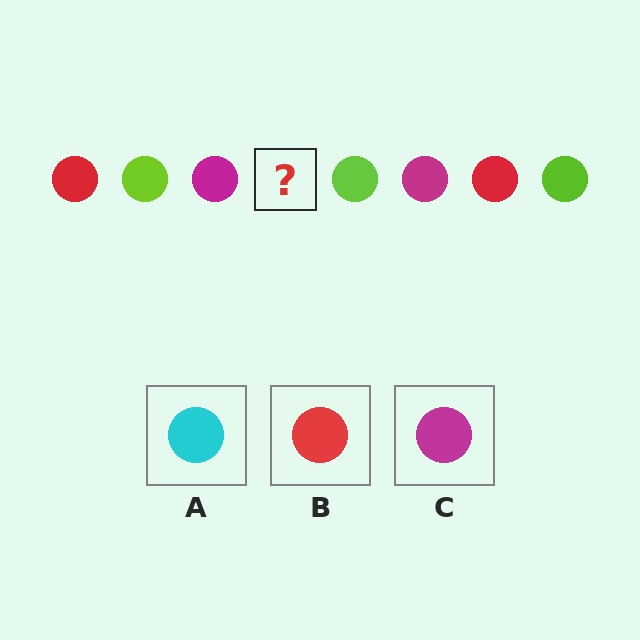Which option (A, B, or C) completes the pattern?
B.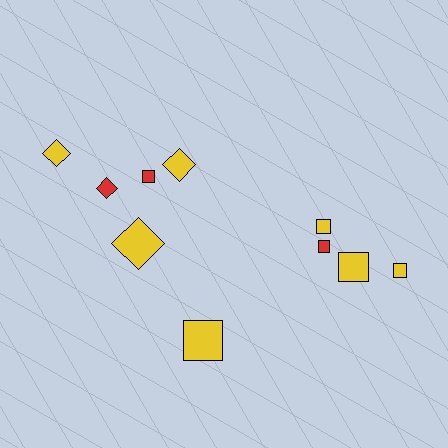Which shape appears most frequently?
Square, with 6 objects.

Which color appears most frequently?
Yellow, with 7 objects.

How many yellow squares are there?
There are 4 yellow squares.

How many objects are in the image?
There are 10 objects.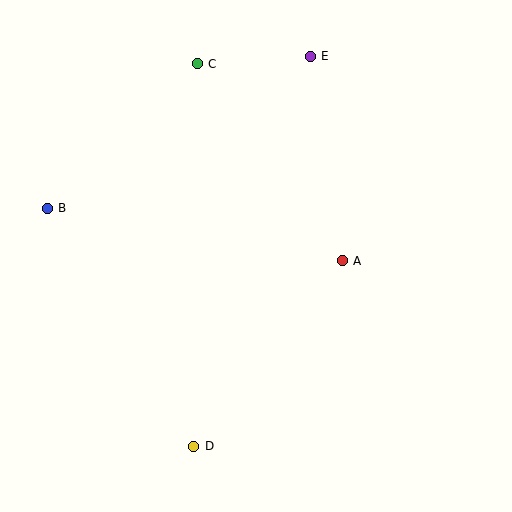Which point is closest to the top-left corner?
Point C is closest to the top-left corner.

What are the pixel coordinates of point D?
Point D is at (194, 446).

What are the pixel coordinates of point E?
Point E is at (310, 56).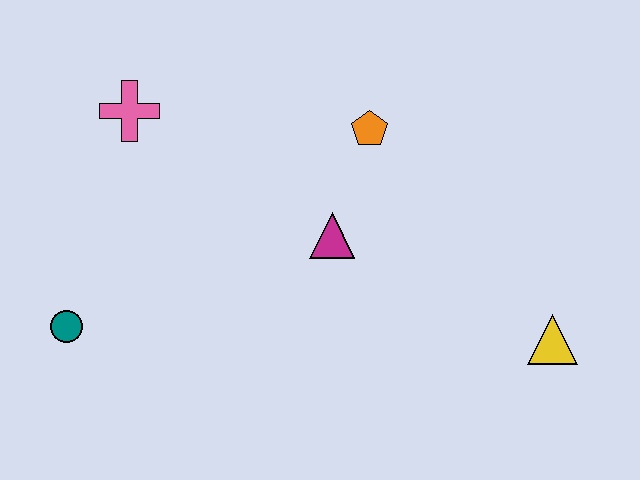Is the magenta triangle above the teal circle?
Yes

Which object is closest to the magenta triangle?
The orange pentagon is closest to the magenta triangle.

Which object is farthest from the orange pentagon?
The teal circle is farthest from the orange pentagon.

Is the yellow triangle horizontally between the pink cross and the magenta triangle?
No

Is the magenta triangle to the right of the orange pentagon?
No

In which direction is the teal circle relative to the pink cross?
The teal circle is below the pink cross.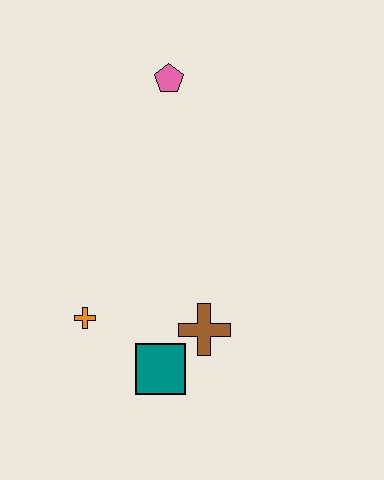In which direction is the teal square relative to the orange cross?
The teal square is to the right of the orange cross.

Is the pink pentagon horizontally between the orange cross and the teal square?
No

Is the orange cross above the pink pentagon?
No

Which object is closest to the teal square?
The brown cross is closest to the teal square.